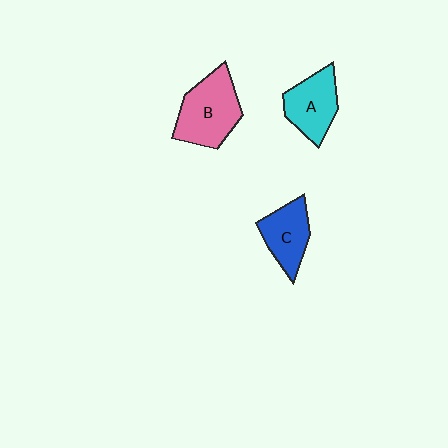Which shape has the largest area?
Shape B (pink).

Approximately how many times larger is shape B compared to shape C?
Approximately 1.4 times.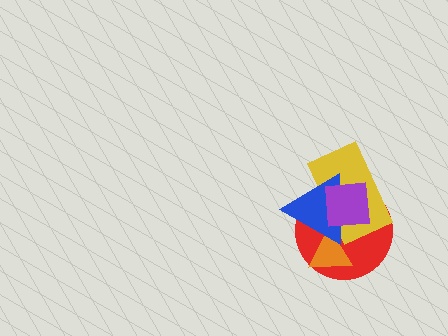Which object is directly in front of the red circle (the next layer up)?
The yellow rectangle is directly in front of the red circle.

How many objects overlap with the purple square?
3 objects overlap with the purple square.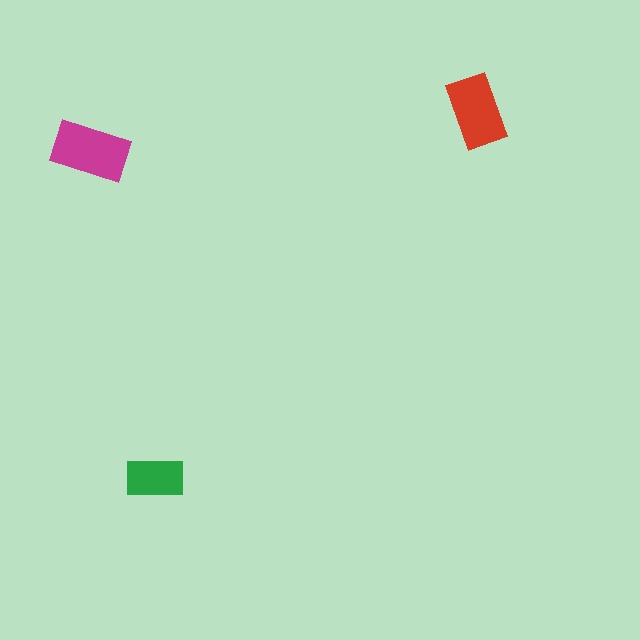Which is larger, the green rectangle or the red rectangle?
The red one.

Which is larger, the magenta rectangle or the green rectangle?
The magenta one.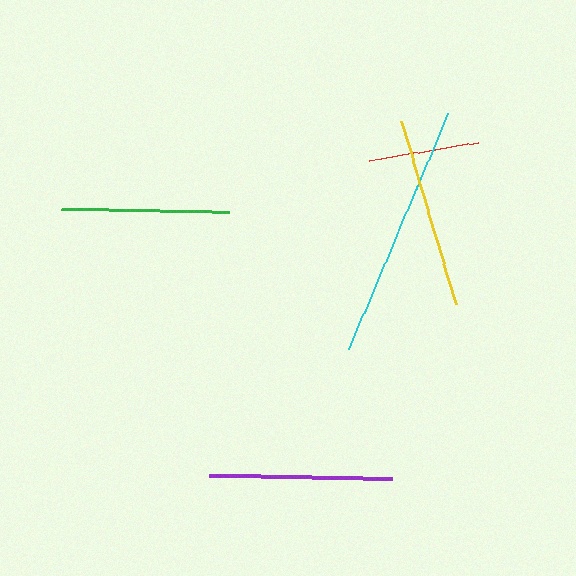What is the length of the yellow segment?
The yellow segment is approximately 191 pixels long.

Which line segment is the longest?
The cyan line is the longest at approximately 256 pixels.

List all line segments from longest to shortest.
From longest to shortest: cyan, yellow, purple, green, red.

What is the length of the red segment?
The red segment is approximately 109 pixels long.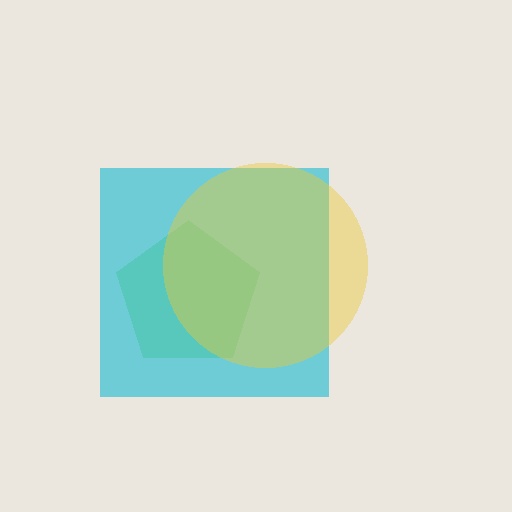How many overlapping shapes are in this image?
There are 3 overlapping shapes in the image.